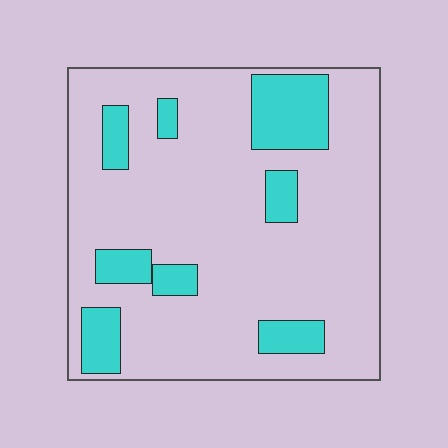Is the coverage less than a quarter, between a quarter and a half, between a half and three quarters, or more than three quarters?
Less than a quarter.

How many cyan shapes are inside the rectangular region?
8.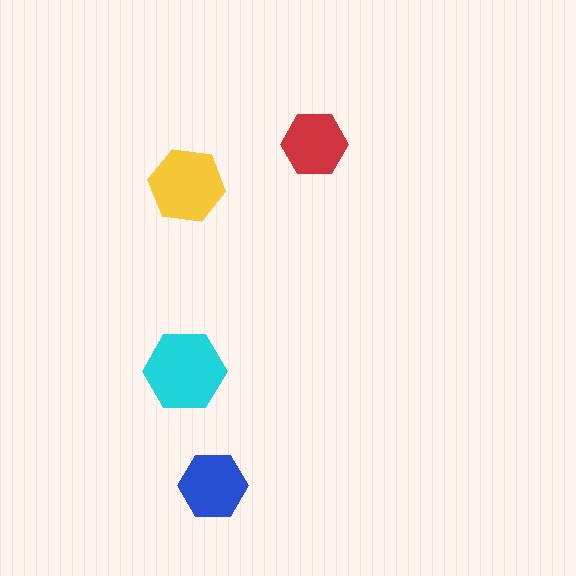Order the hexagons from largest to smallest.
the cyan one, the yellow one, the blue one, the red one.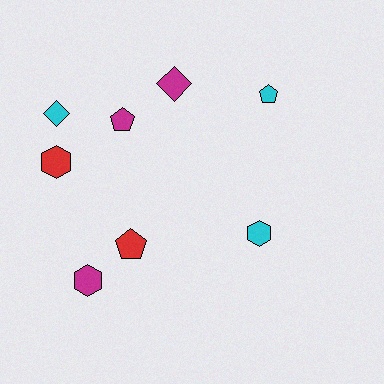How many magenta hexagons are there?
There is 1 magenta hexagon.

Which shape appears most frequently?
Hexagon, with 3 objects.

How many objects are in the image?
There are 8 objects.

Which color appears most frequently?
Cyan, with 3 objects.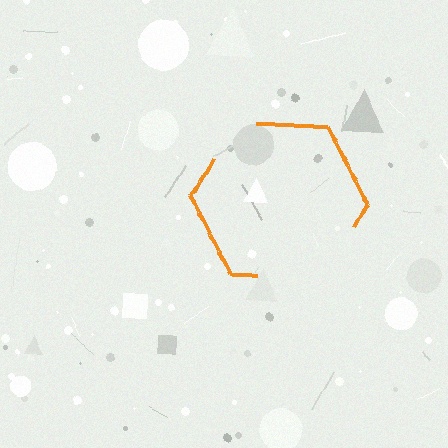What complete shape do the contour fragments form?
The contour fragments form a hexagon.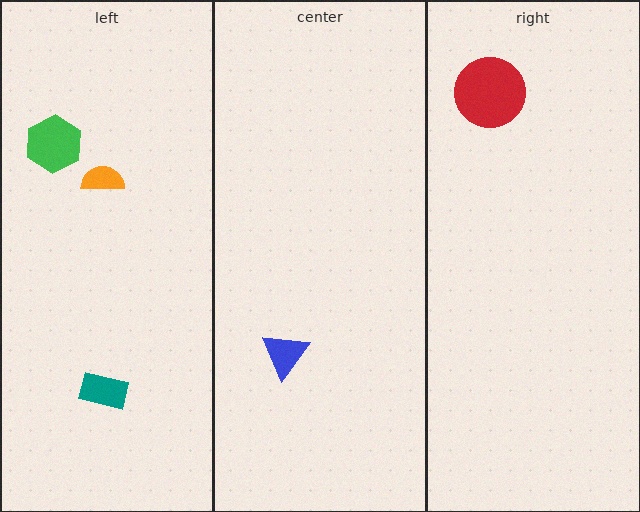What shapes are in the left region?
The teal rectangle, the orange semicircle, the green hexagon.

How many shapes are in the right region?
1.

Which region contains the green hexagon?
The left region.